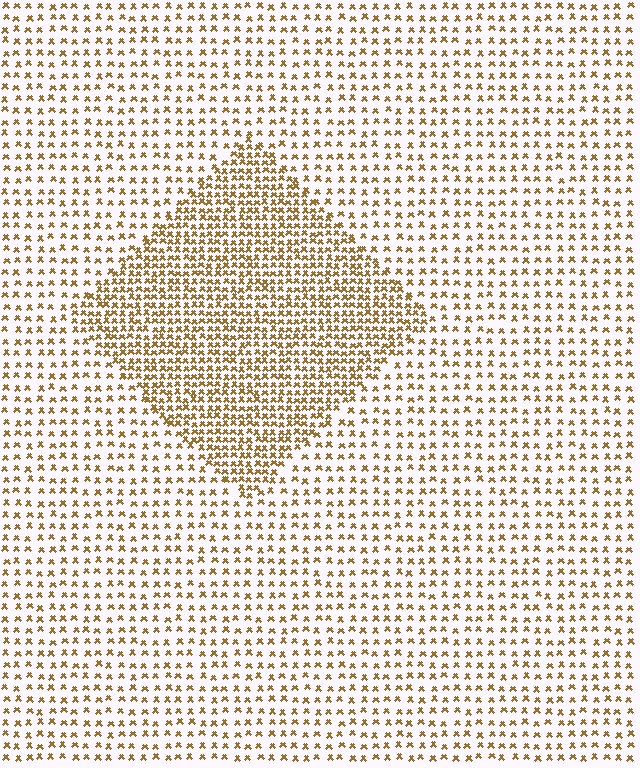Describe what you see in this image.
The image contains small brown elements arranged at two different densities. A diamond-shaped region is visible where the elements are more densely packed than the surrounding area.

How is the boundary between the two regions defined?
The boundary is defined by a change in element density (approximately 2.1x ratio). All elements are the same color, size, and shape.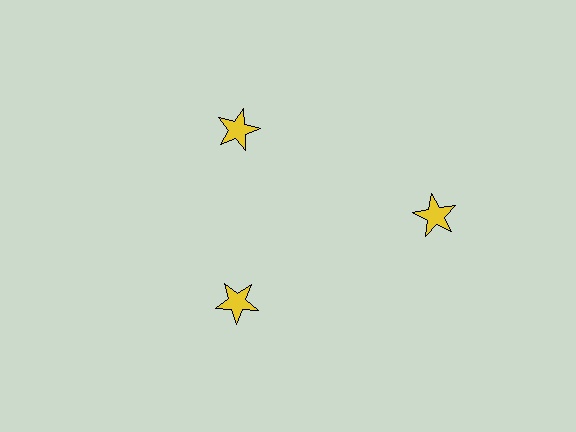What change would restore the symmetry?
The symmetry would be restored by moving it inward, back onto the ring so that all 3 stars sit at equal angles and equal distance from the center.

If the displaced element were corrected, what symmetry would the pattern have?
It would have 3-fold rotational symmetry — the pattern would map onto itself every 120 degrees.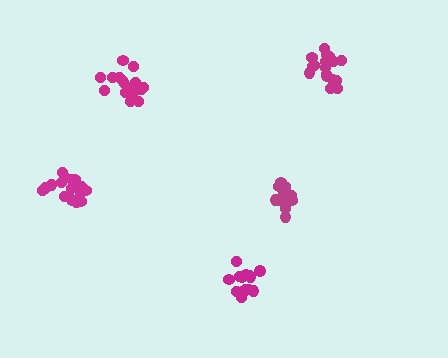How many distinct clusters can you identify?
There are 5 distinct clusters.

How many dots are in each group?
Group 1: 14 dots, Group 2: 18 dots, Group 3: 14 dots, Group 4: 19 dots, Group 5: 17 dots (82 total).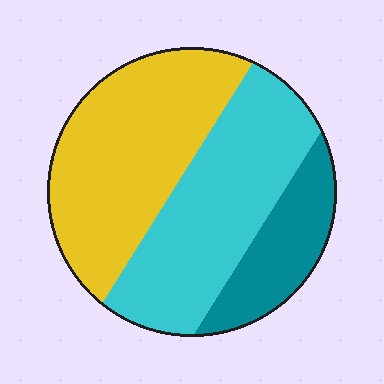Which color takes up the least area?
Teal, at roughly 20%.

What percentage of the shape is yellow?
Yellow takes up between a quarter and a half of the shape.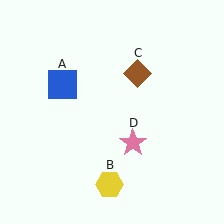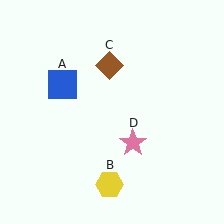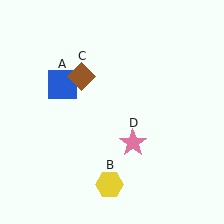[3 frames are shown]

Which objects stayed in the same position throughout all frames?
Blue square (object A) and yellow hexagon (object B) and pink star (object D) remained stationary.